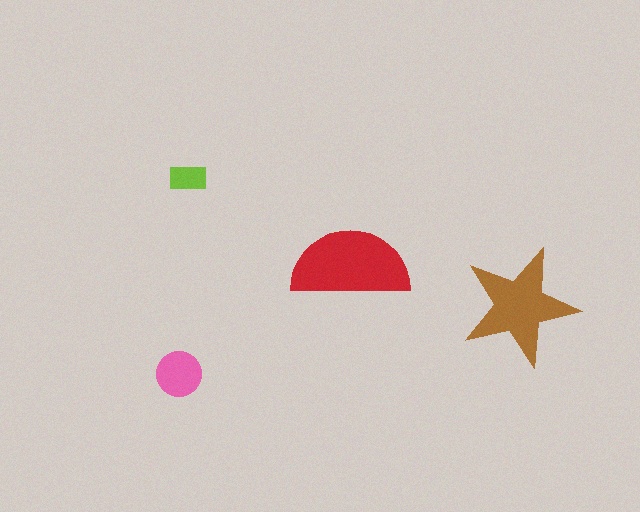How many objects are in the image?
There are 4 objects in the image.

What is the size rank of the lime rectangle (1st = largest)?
4th.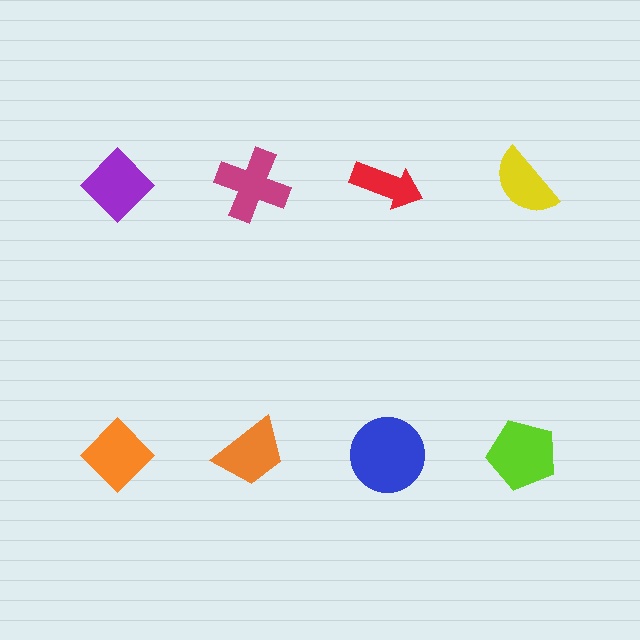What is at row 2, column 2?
An orange trapezoid.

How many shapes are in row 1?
4 shapes.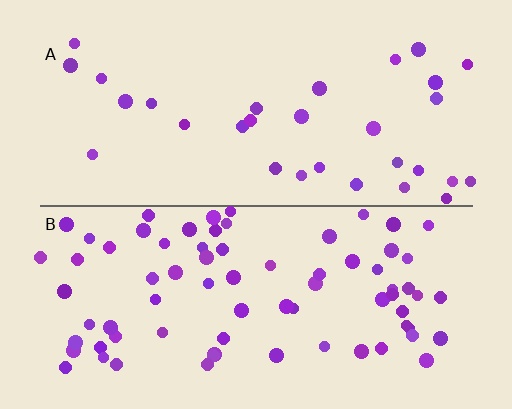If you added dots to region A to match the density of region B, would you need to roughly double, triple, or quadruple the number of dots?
Approximately double.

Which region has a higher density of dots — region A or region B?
B (the bottom).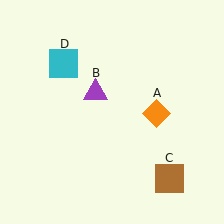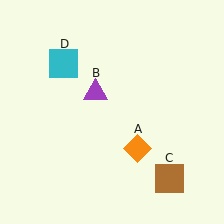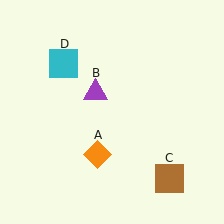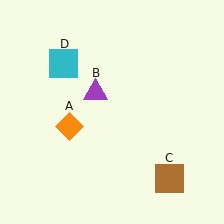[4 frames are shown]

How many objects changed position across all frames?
1 object changed position: orange diamond (object A).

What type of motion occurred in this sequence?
The orange diamond (object A) rotated clockwise around the center of the scene.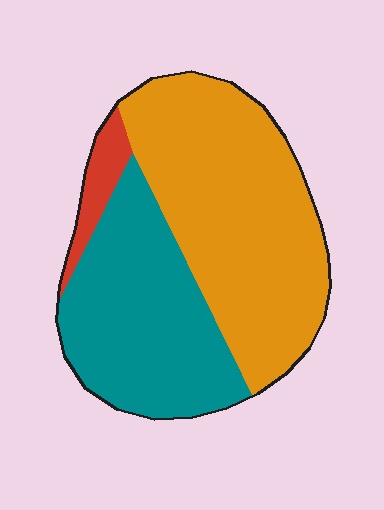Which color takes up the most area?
Orange, at roughly 55%.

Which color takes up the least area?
Red, at roughly 5%.